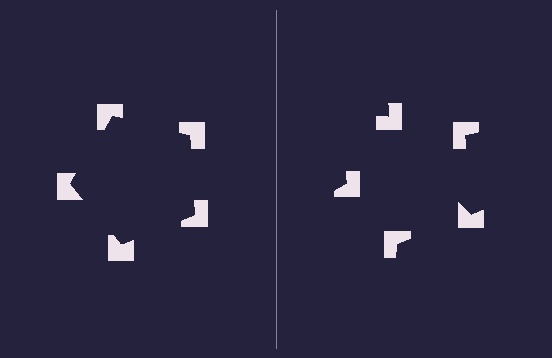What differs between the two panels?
The notched squares are positioned identically on both sides; only the wedge orientations differ. On the left they align to a pentagon; on the right they are misaligned.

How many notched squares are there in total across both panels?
10 — 5 on each side.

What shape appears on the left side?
An illusory pentagon.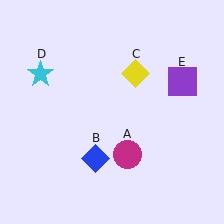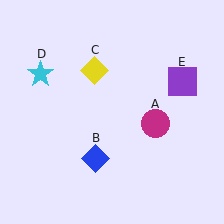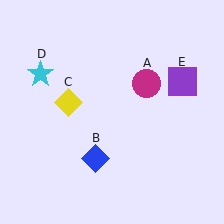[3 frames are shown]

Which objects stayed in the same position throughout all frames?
Blue diamond (object B) and cyan star (object D) and purple square (object E) remained stationary.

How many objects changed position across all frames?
2 objects changed position: magenta circle (object A), yellow diamond (object C).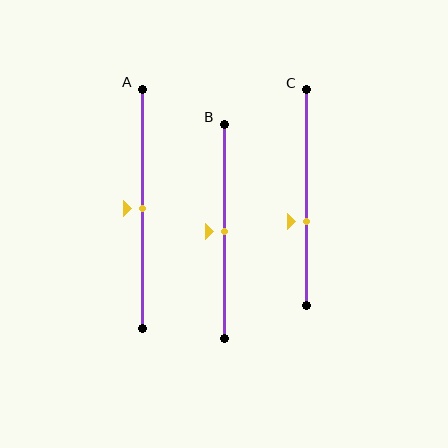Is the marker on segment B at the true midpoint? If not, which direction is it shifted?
Yes, the marker on segment B is at the true midpoint.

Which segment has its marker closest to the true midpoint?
Segment A has its marker closest to the true midpoint.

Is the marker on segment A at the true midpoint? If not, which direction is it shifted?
Yes, the marker on segment A is at the true midpoint.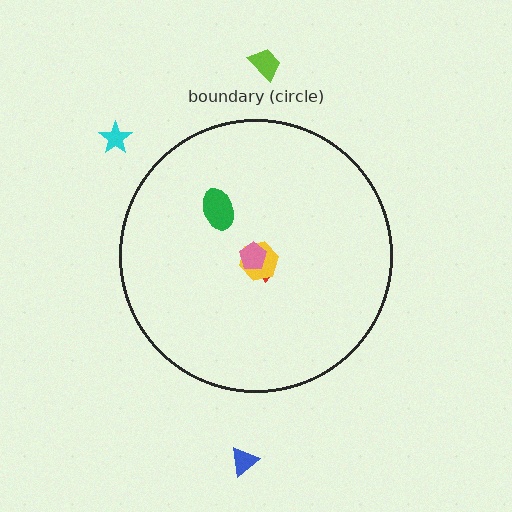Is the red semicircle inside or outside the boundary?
Inside.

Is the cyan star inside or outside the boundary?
Outside.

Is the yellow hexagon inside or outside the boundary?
Inside.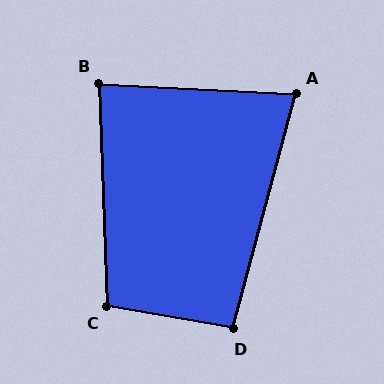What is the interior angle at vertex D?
Approximately 95 degrees (approximately right).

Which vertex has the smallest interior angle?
A, at approximately 78 degrees.